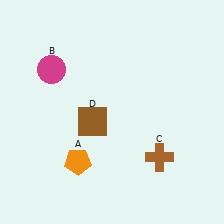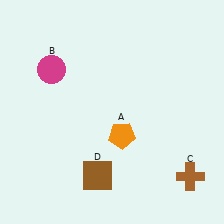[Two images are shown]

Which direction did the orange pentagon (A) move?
The orange pentagon (A) moved right.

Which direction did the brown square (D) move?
The brown square (D) moved down.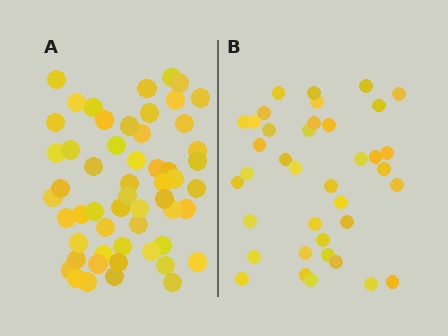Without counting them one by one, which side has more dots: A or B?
Region A (the left region) has more dots.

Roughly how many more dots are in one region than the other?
Region A has approximately 15 more dots than region B.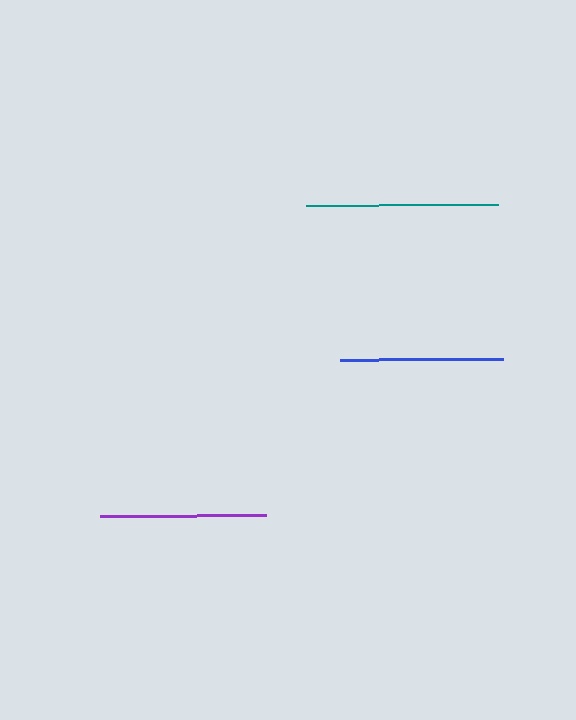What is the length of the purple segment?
The purple segment is approximately 166 pixels long.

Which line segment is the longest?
The teal line is the longest at approximately 192 pixels.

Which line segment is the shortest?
The blue line is the shortest at approximately 163 pixels.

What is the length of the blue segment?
The blue segment is approximately 163 pixels long.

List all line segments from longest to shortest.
From longest to shortest: teal, purple, blue.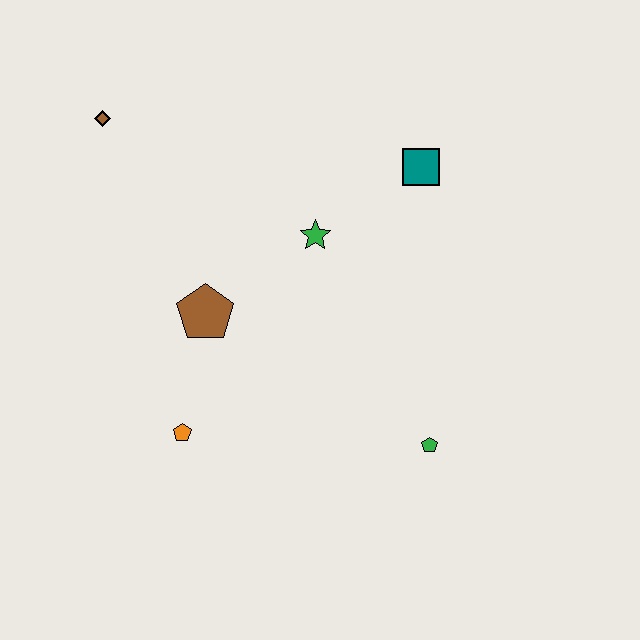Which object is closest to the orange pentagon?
The brown pentagon is closest to the orange pentagon.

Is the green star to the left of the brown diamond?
No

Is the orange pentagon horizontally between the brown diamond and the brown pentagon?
Yes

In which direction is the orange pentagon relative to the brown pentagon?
The orange pentagon is below the brown pentagon.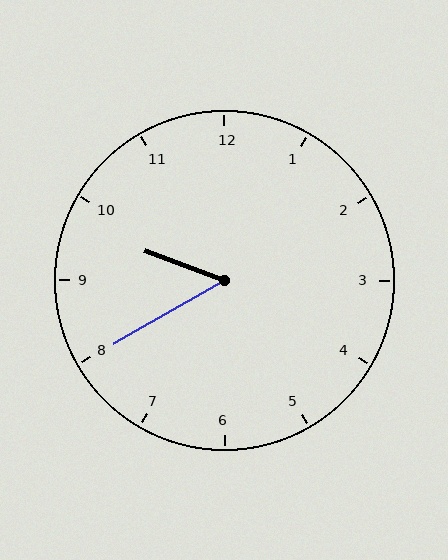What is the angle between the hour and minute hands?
Approximately 50 degrees.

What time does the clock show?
9:40.